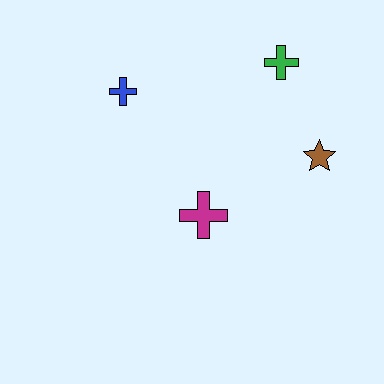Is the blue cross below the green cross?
Yes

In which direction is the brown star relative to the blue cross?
The brown star is to the right of the blue cross.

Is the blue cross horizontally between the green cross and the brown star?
No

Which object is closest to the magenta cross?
The brown star is closest to the magenta cross.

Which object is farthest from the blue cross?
The brown star is farthest from the blue cross.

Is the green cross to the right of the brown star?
No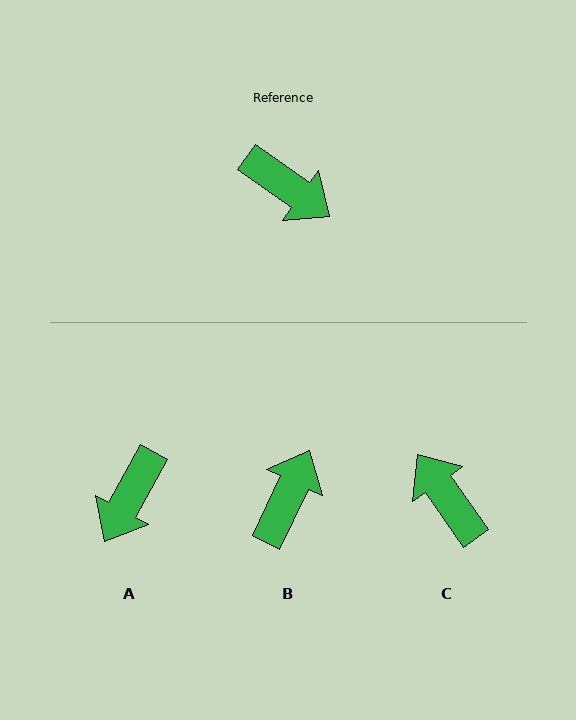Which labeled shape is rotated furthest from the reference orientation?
C, about 161 degrees away.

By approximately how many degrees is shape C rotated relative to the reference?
Approximately 161 degrees counter-clockwise.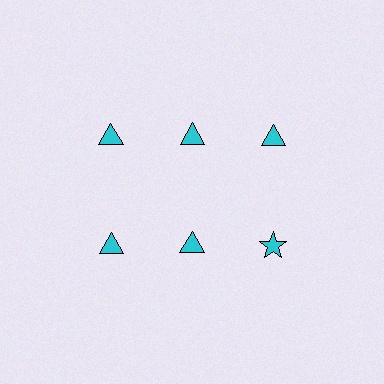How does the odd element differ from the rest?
It has a different shape: star instead of triangle.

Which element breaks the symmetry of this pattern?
The cyan star in the second row, center column breaks the symmetry. All other shapes are cyan triangles.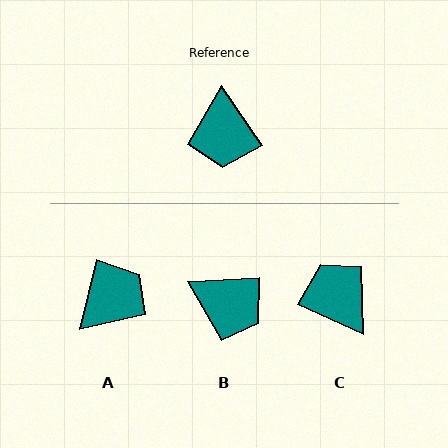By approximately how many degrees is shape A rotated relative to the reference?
Approximately 132 degrees counter-clockwise.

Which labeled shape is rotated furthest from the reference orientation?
C, about 149 degrees away.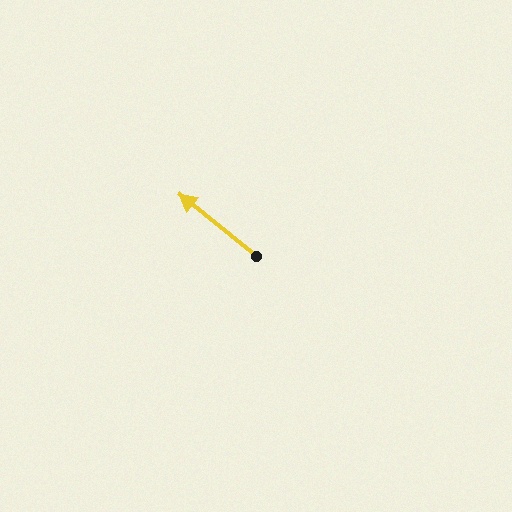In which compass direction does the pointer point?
Northwest.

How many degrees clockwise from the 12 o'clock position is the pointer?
Approximately 309 degrees.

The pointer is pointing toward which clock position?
Roughly 10 o'clock.